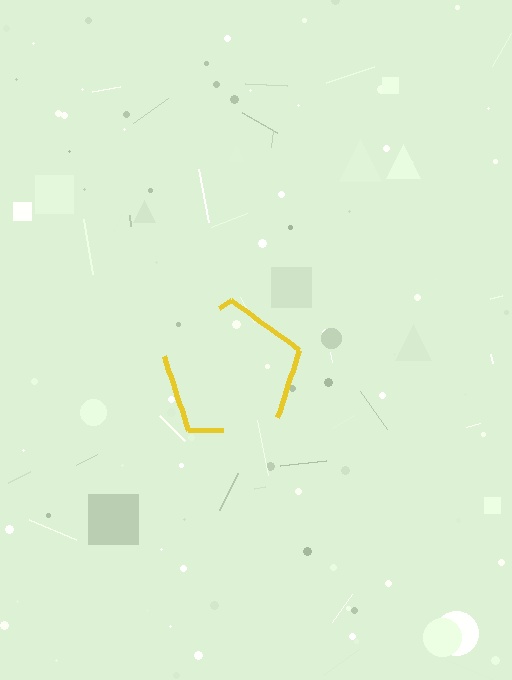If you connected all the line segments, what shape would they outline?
They would outline a pentagon.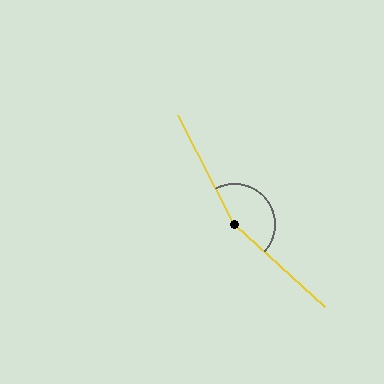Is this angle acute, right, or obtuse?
It is obtuse.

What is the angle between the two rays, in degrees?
Approximately 159 degrees.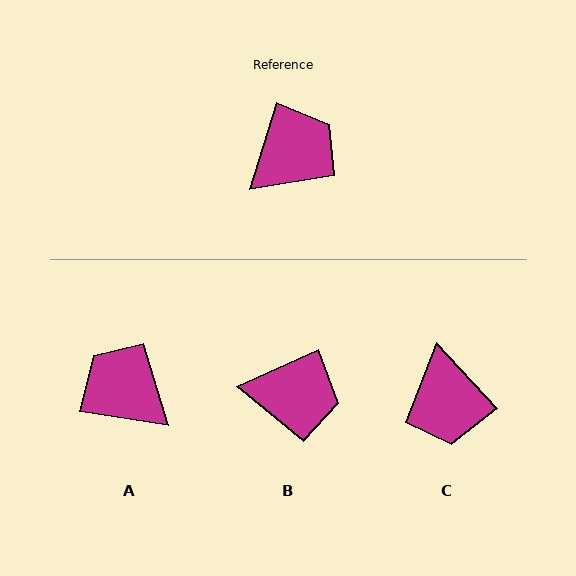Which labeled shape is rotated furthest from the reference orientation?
C, about 120 degrees away.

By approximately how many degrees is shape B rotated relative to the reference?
Approximately 48 degrees clockwise.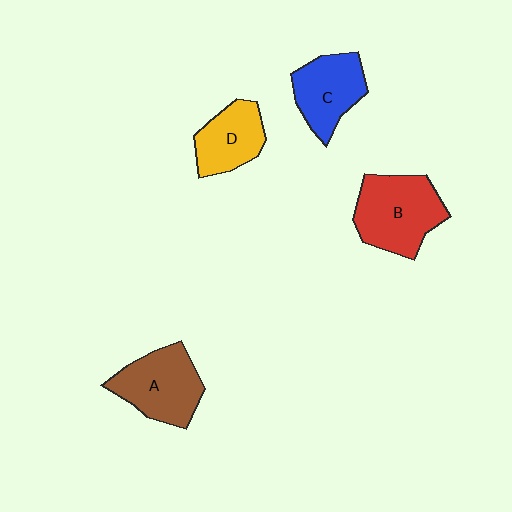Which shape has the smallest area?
Shape D (yellow).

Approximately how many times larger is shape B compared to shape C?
Approximately 1.3 times.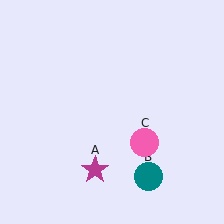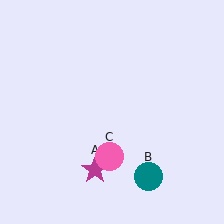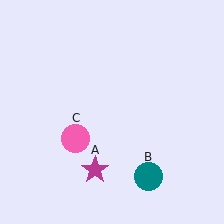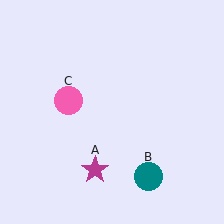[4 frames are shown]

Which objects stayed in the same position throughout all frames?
Magenta star (object A) and teal circle (object B) remained stationary.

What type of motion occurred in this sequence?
The pink circle (object C) rotated clockwise around the center of the scene.